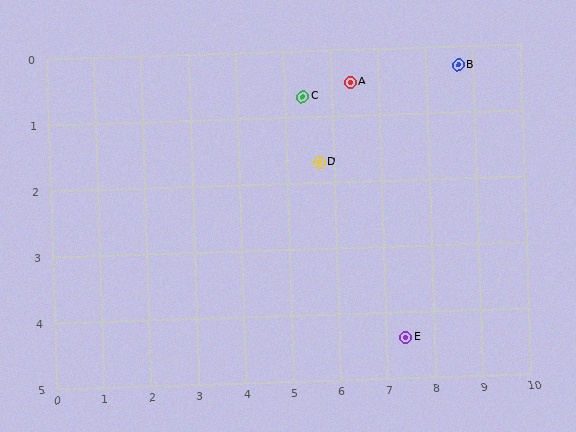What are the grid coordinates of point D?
Point D is at approximately (5.7, 1.7).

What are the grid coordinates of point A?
Point A is at approximately (6.4, 0.5).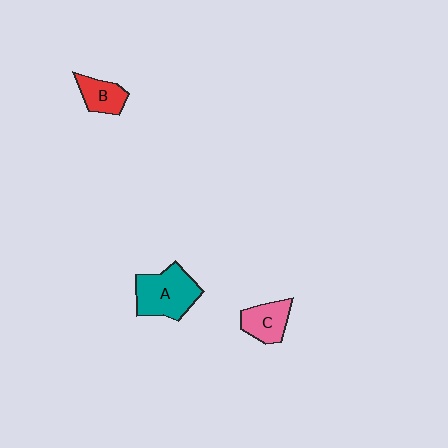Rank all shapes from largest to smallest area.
From largest to smallest: A (teal), C (pink), B (red).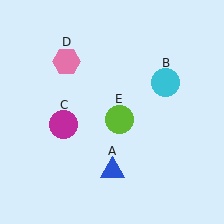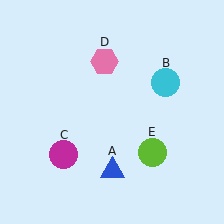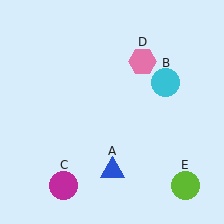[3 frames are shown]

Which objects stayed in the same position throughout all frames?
Blue triangle (object A) and cyan circle (object B) remained stationary.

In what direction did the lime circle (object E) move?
The lime circle (object E) moved down and to the right.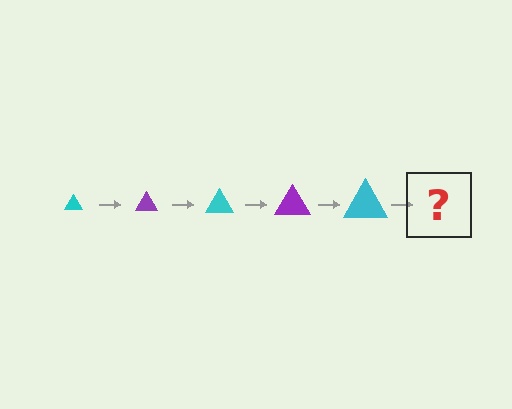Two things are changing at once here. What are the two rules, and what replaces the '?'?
The two rules are that the triangle grows larger each step and the color cycles through cyan and purple. The '?' should be a purple triangle, larger than the previous one.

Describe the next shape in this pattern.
It should be a purple triangle, larger than the previous one.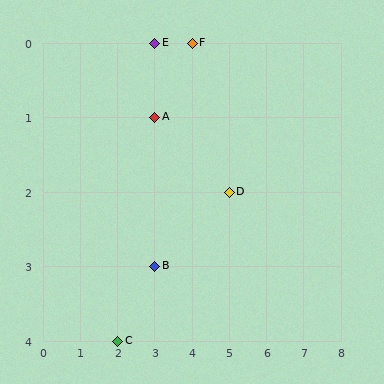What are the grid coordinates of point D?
Point D is at grid coordinates (5, 2).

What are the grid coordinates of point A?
Point A is at grid coordinates (3, 1).